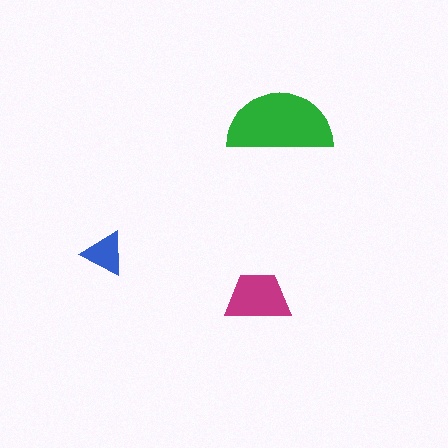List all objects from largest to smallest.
The green semicircle, the magenta trapezoid, the blue triangle.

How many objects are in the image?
There are 3 objects in the image.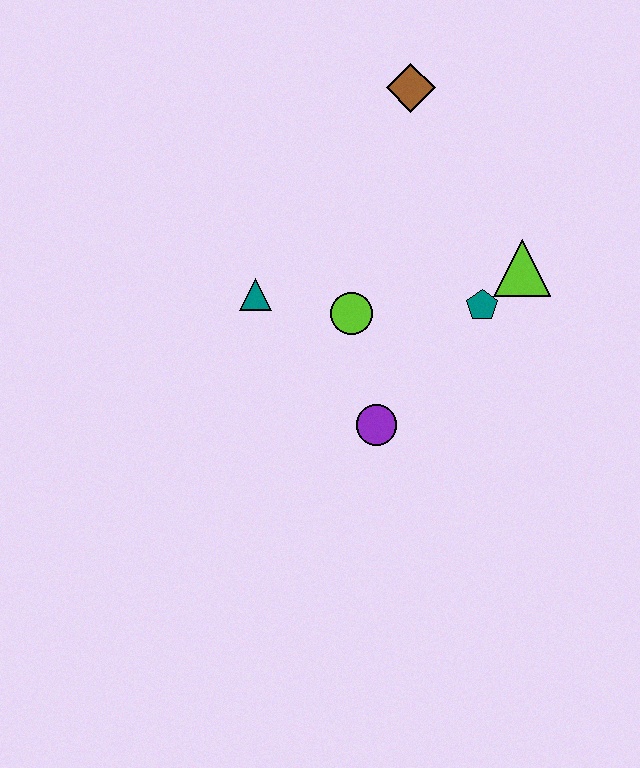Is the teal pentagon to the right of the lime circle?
Yes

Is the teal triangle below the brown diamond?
Yes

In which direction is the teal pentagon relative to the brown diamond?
The teal pentagon is below the brown diamond.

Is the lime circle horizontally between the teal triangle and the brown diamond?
Yes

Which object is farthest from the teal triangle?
The lime triangle is farthest from the teal triangle.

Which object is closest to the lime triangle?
The teal pentagon is closest to the lime triangle.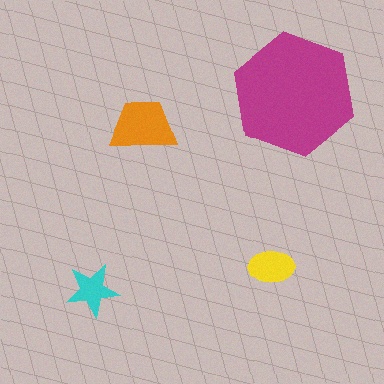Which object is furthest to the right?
The magenta hexagon is rightmost.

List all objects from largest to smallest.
The magenta hexagon, the orange trapezoid, the yellow ellipse, the cyan star.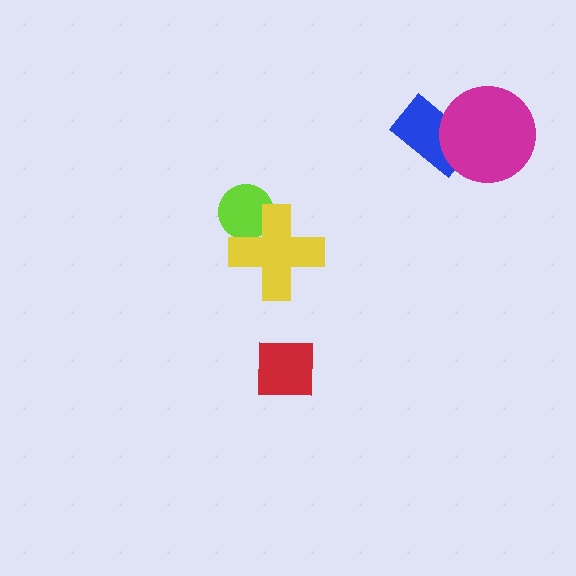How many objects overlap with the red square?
0 objects overlap with the red square.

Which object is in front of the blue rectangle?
The magenta circle is in front of the blue rectangle.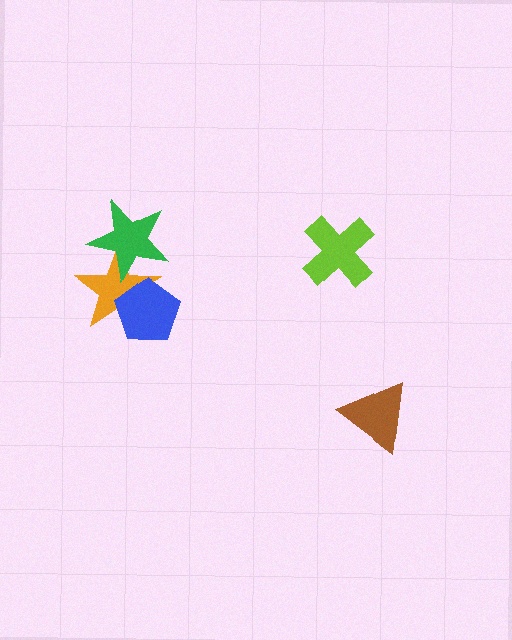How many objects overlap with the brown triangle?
0 objects overlap with the brown triangle.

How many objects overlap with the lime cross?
0 objects overlap with the lime cross.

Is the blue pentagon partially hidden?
No, no other shape covers it.